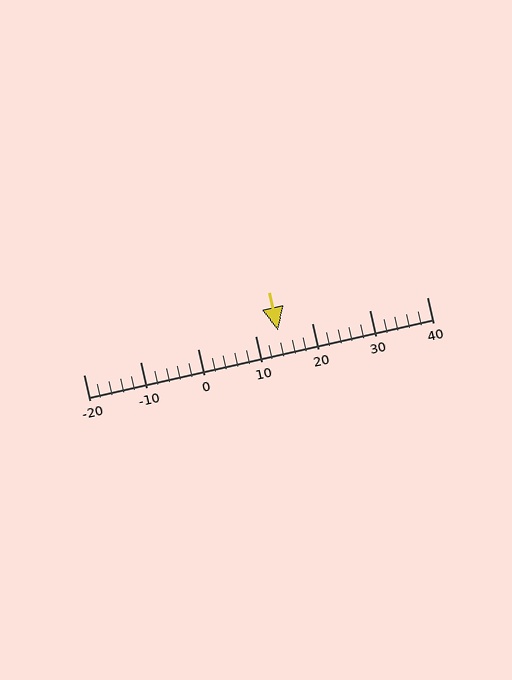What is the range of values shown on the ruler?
The ruler shows values from -20 to 40.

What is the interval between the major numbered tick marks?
The major tick marks are spaced 10 units apart.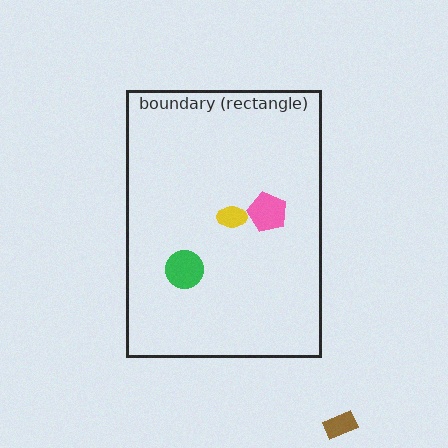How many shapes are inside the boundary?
3 inside, 1 outside.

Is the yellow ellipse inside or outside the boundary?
Inside.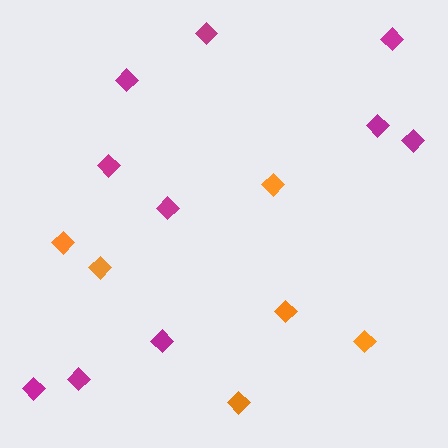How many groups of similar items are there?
There are 2 groups: one group of magenta diamonds (10) and one group of orange diamonds (6).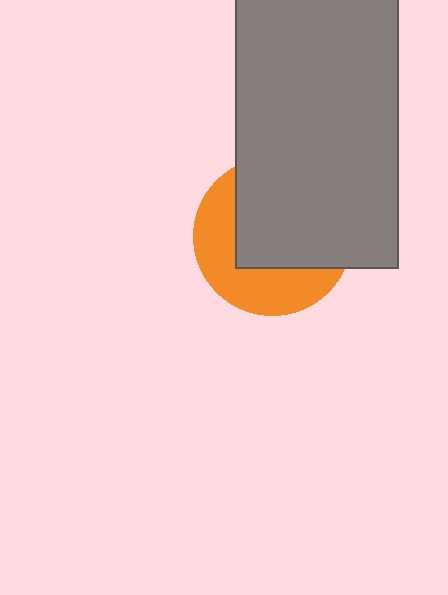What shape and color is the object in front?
The object in front is a gray rectangle.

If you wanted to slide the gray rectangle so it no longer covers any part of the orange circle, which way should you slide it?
Slide it toward the upper-right — that is the most direct way to separate the two shapes.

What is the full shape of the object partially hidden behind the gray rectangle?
The partially hidden object is an orange circle.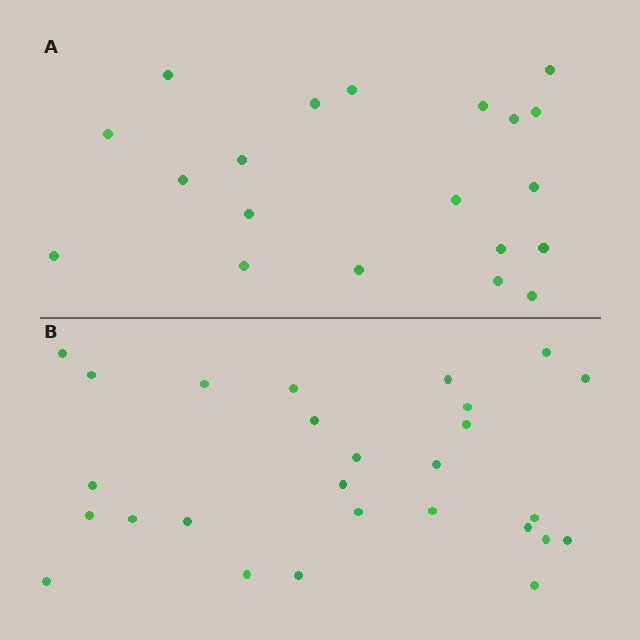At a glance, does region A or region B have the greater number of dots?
Region B (the bottom region) has more dots.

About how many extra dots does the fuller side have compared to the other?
Region B has roughly 8 or so more dots than region A.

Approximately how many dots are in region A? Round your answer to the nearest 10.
About 20 dots.